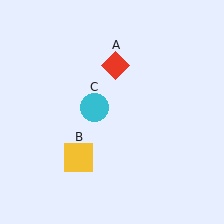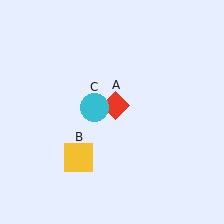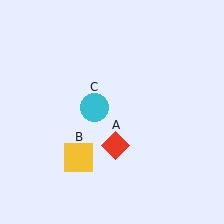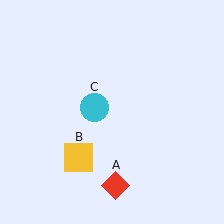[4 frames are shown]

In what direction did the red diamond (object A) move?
The red diamond (object A) moved down.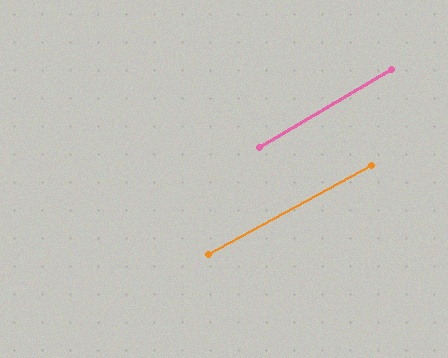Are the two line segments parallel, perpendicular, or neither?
Parallel — their directions differ by only 1.9°.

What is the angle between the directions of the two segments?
Approximately 2 degrees.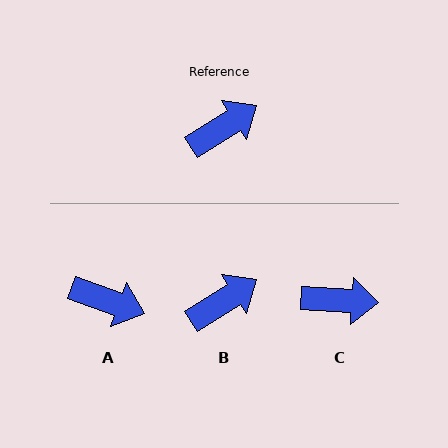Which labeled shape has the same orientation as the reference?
B.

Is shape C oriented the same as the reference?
No, it is off by about 36 degrees.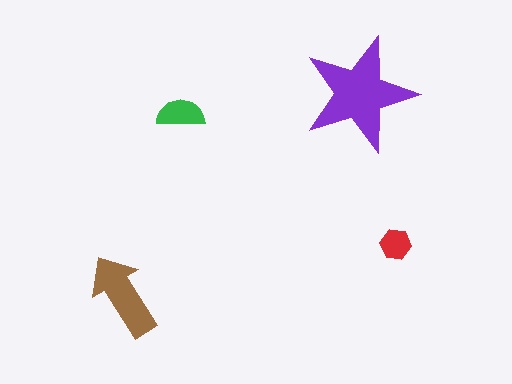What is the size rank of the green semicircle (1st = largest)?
3rd.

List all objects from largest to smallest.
The purple star, the brown arrow, the green semicircle, the red hexagon.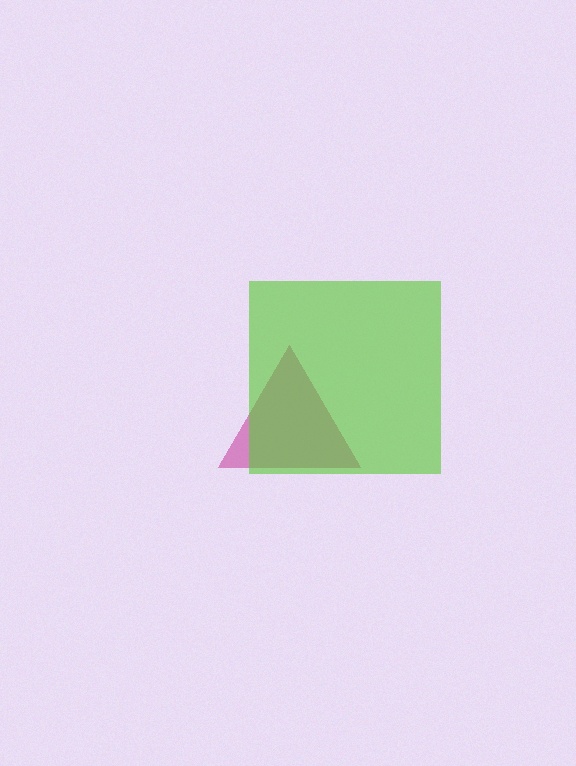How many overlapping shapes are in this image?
There are 2 overlapping shapes in the image.